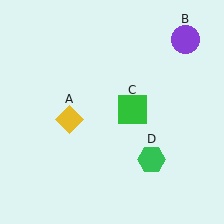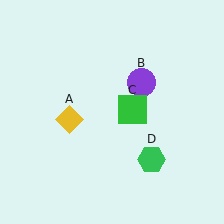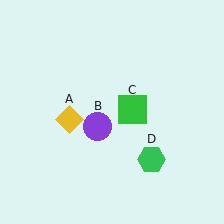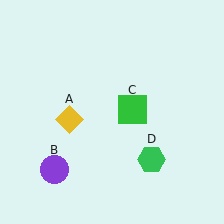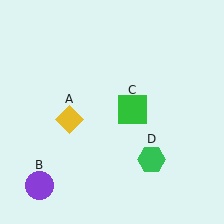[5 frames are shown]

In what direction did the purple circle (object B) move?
The purple circle (object B) moved down and to the left.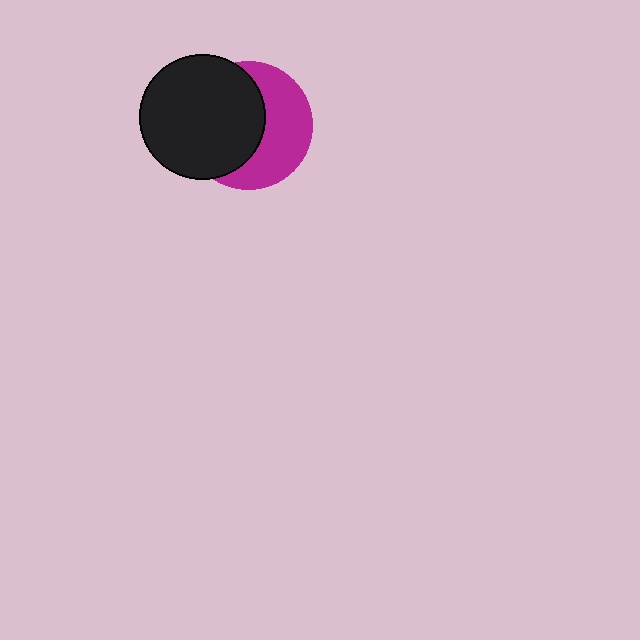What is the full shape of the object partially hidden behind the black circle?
The partially hidden object is a magenta circle.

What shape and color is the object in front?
The object in front is a black circle.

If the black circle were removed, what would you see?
You would see the complete magenta circle.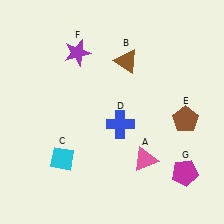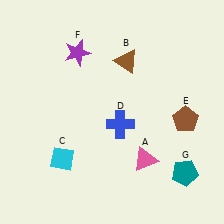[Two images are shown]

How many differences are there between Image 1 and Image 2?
There is 1 difference between the two images.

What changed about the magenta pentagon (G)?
In Image 1, G is magenta. In Image 2, it changed to teal.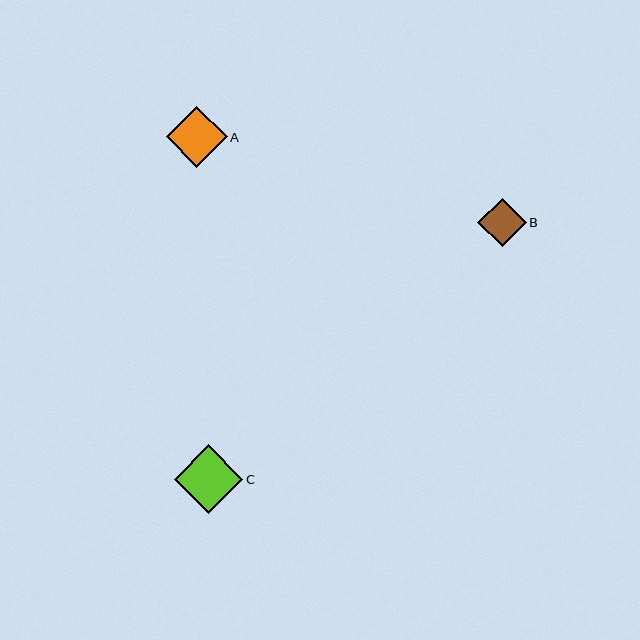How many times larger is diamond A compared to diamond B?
Diamond A is approximately 1.3 times the size of diamond B.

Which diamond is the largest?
Diamond C is the largest with a size of approximately 68 pixels.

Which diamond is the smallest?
Diamond B is the smallest with a size of approximately 49 pixels.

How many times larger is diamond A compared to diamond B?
Diamond A is approximately 1.3 times the size of diamond B.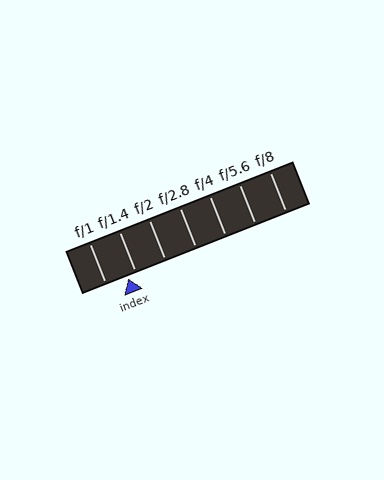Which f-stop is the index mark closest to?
The index mark is closest to f/1.4.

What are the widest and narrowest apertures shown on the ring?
The widest aperture shown is f/1 and the narrowest is f/8.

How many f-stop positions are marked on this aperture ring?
There are 7 f-stop positions marked.